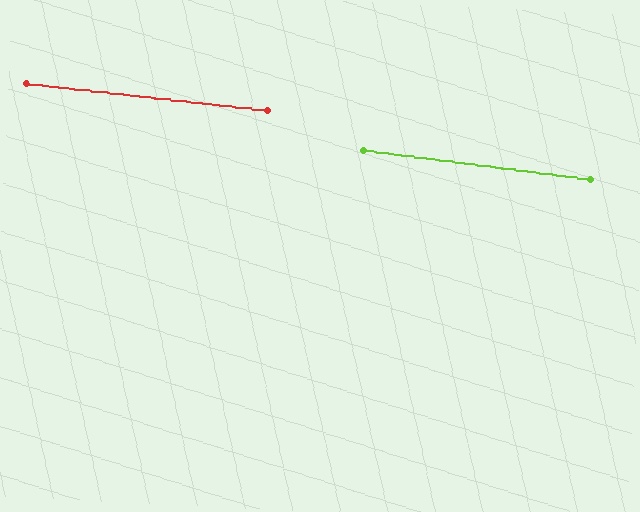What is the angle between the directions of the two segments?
Approximately 1 degree.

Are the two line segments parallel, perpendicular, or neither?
Parallel — their directions differ by only 1.1°.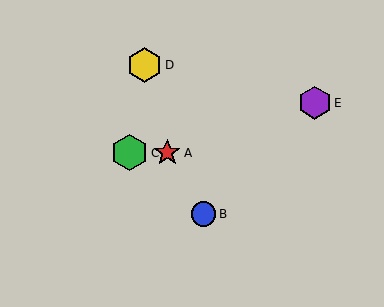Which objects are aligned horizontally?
Objects A, C are aligned horizontally.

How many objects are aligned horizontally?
2 objects (A, C) are aligned horizontally.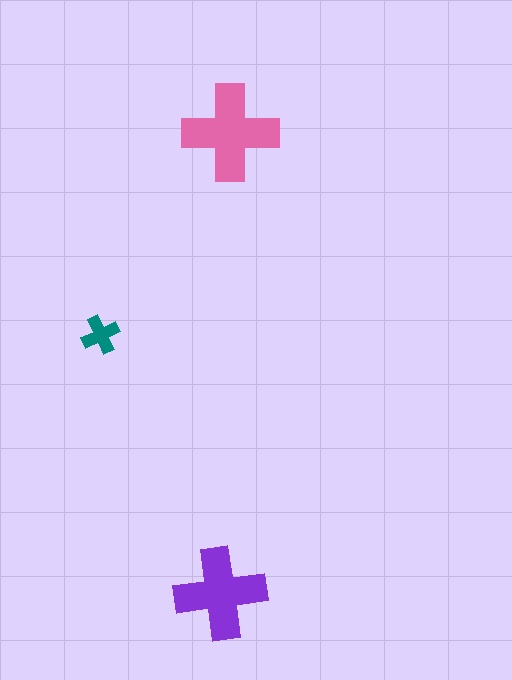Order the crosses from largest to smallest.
the pink one, the purple one, the teal one.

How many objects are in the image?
There are 3 objects in the image.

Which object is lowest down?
The purple cross is bottommost.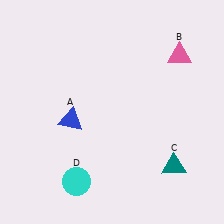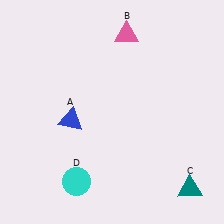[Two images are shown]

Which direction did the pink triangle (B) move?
The pink triangle (B) moved left.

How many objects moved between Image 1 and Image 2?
2 objects moved between the two images.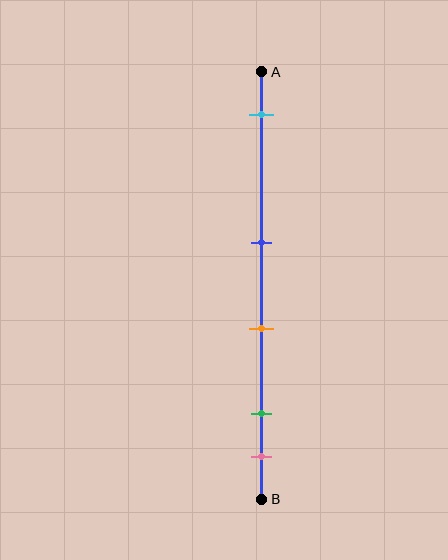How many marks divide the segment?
There are 5 marks dividing the segment.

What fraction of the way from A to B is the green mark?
The green mark is approximately 80% (0.8) of the way from A to B.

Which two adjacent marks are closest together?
The green and pink marks are the closest adjacent pair.